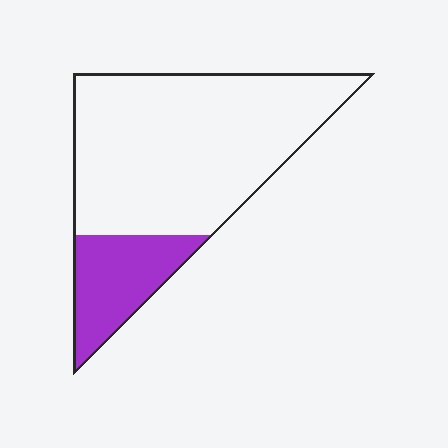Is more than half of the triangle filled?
No.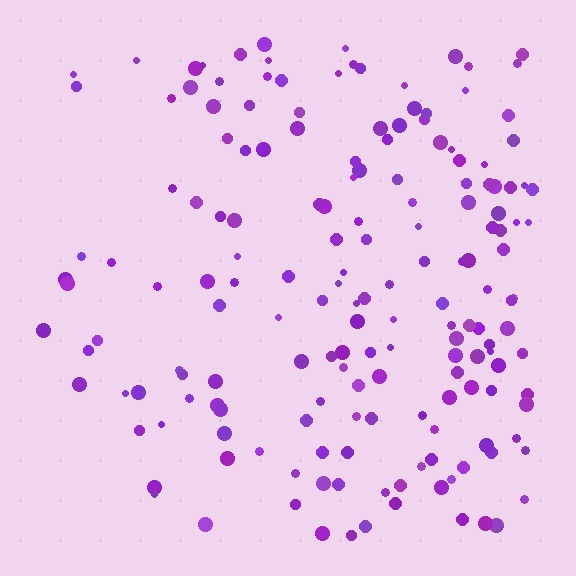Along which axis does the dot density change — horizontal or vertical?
Horizontal.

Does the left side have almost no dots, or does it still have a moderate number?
Still a moderate number, just noticeably fewer than the right.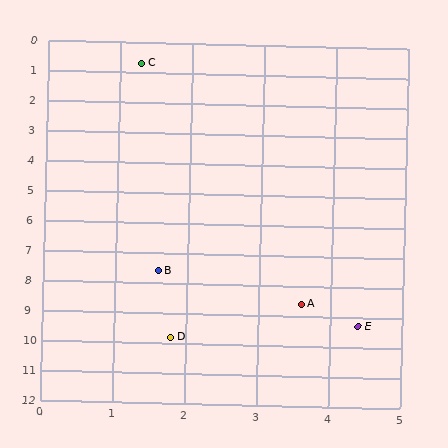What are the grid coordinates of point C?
Point C is at approximately (1.3, 0.7).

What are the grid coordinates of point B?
Point B is at approximately (1.6, 7.6).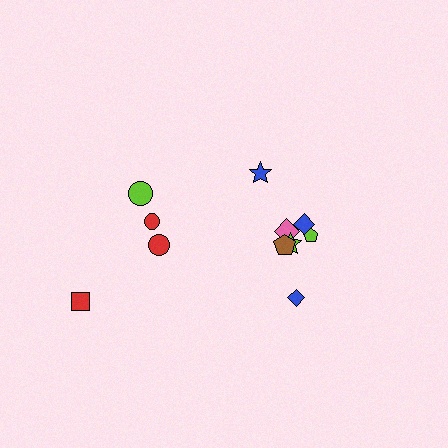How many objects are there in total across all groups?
There are 11 objects.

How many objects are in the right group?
There are 7 objects.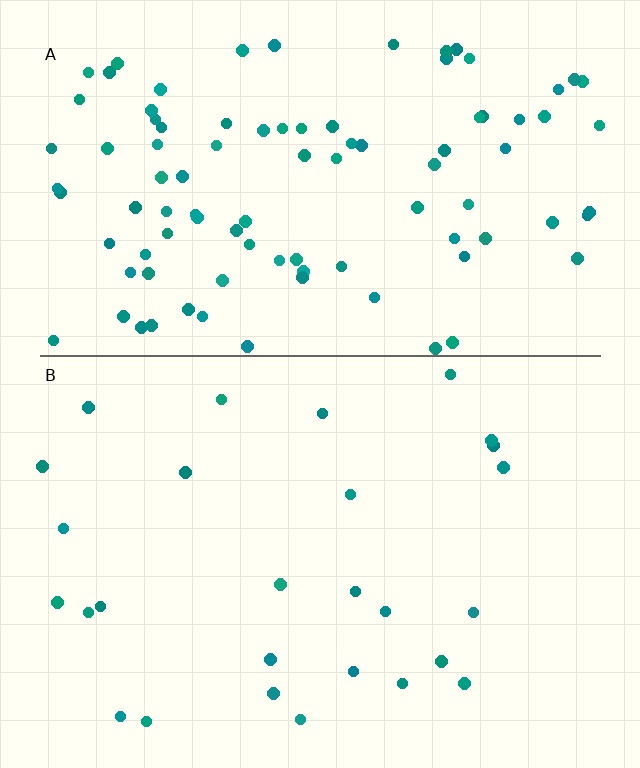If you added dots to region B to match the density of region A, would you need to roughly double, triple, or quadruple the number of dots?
Approximately quadruple.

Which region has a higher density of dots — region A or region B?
A (the top).